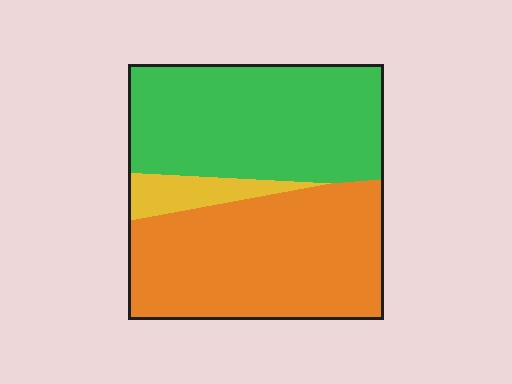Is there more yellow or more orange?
Orange.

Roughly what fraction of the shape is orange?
Orange takes up between a third and a half of the shape.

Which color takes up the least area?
Yellow, at roughly 5%.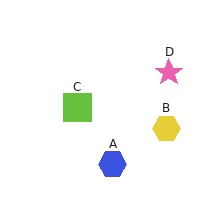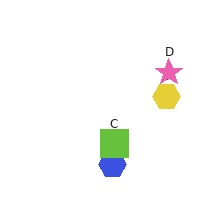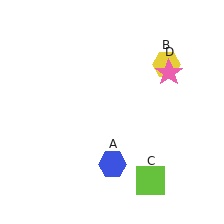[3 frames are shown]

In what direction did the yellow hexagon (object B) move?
The yellow hexagon (object B) moved up.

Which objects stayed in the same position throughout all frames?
Blue hexagon (object A) and pink star (object D) remained stationary.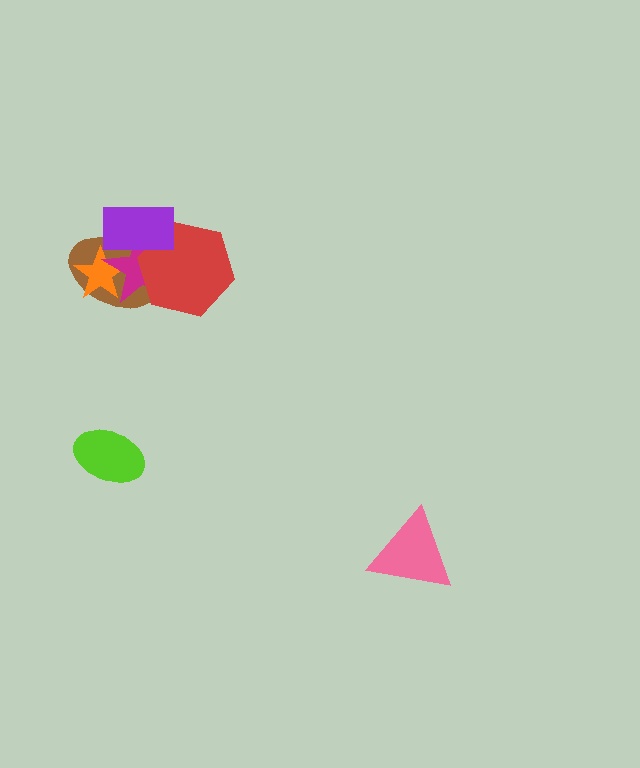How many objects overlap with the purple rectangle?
3 objects overlap with the purple rectangle.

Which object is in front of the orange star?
The magenta star is in front of the orange star.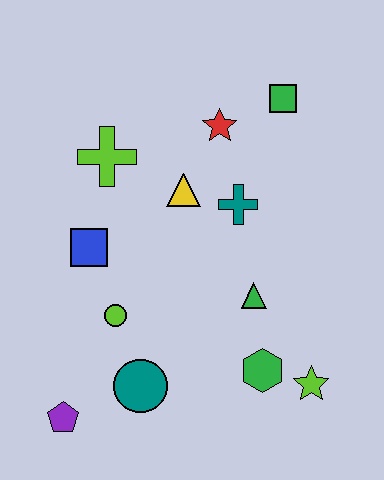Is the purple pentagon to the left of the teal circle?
Yes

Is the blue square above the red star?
No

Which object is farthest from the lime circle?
The green square is farthest from the lime circle.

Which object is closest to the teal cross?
The yellow triangle is closest to the teal cross.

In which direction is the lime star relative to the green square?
The lime star is below the green square.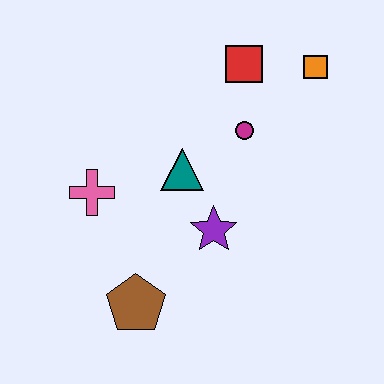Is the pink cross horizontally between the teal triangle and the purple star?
No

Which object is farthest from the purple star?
The orange square is farthest from the purple star.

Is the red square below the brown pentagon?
No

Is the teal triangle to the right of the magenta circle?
No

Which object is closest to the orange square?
The red square is closest to the orange square.